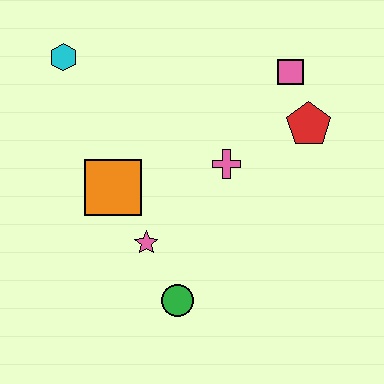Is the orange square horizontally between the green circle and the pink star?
No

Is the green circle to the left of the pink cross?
Yes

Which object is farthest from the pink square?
The green circle is farthest from the pink square.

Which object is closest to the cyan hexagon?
The orange square is closest to the cyan hexagon.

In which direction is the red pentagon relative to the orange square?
The red pentagon is to the right of the orange square.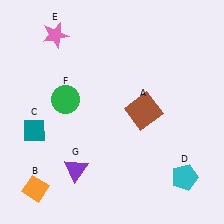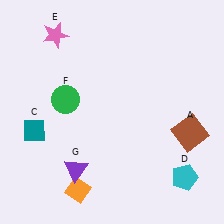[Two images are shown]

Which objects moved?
The objects that moved are: the brown square (A), the orange diamond (B).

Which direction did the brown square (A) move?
The brown square (A) moved right.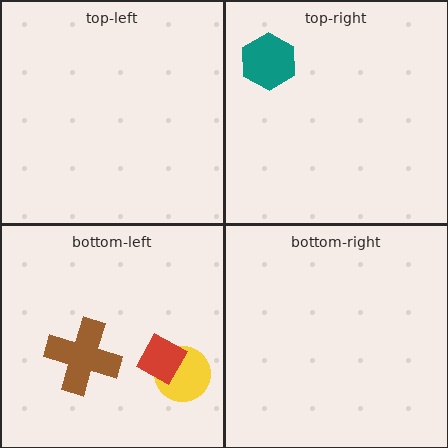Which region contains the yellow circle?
The bottom-left region.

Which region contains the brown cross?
The bottom-left region.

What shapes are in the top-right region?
The teal hexagon.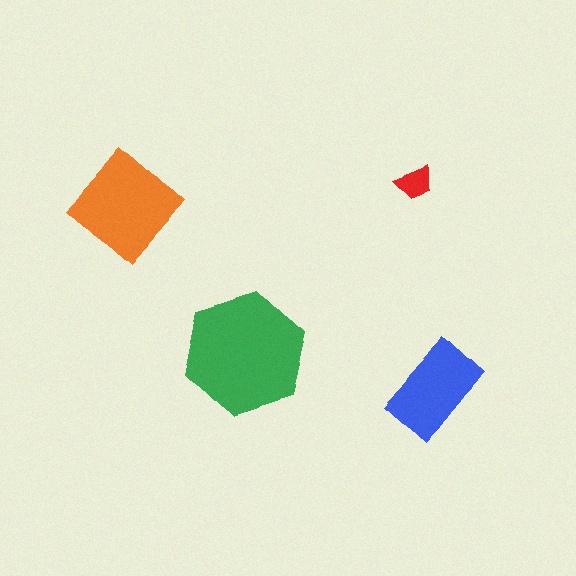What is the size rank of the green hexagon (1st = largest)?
1st.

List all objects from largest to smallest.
The green hexagon, the orange diamond, the blue rectangle, the red trapezoid.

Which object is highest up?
The red trapezoid is topmost.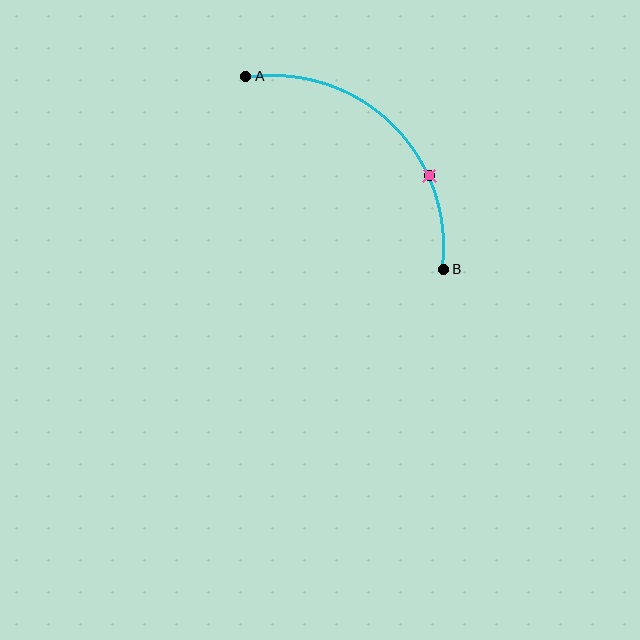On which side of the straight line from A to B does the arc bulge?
The arc bulges above and to the right of the straight line connecting A and B.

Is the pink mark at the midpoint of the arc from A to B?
No. The pink mark lies on the arc but is closer to endpoint B. The arc midpoint would be at the point on the curve equidistant along the arc from both A and B.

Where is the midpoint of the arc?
The arc midpoint is the point on the curve farthest from the straight line joining A and B. It sits above and to the right of that line.